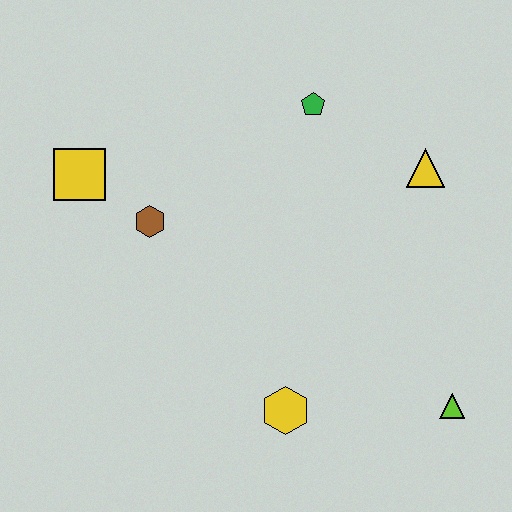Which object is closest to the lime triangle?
The yellow hexagon is closest to the lime triangle.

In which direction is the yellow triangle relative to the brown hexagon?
The yellow triangle is to the right of the brown hexagon.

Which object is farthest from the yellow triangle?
The yellow square is farthest from the yellow triangle.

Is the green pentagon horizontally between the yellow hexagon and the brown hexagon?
No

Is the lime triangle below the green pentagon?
Yes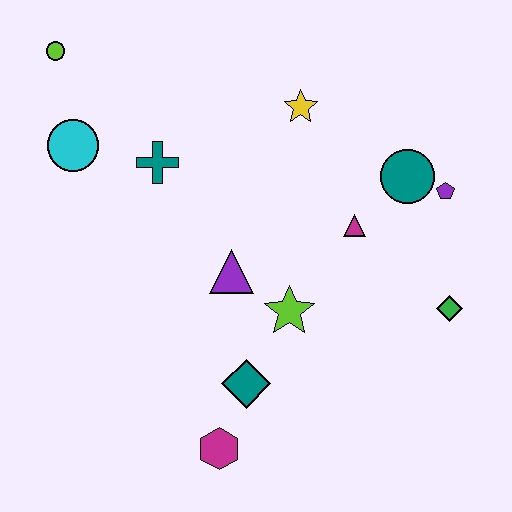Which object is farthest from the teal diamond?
The lime circle is farthest from the teal diamond.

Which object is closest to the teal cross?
The cyan circle is closest to the teal cross.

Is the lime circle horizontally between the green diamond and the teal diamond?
No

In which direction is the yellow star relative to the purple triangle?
The yellow star is above the purple triangle.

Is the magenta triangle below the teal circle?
Yes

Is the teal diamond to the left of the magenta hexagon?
No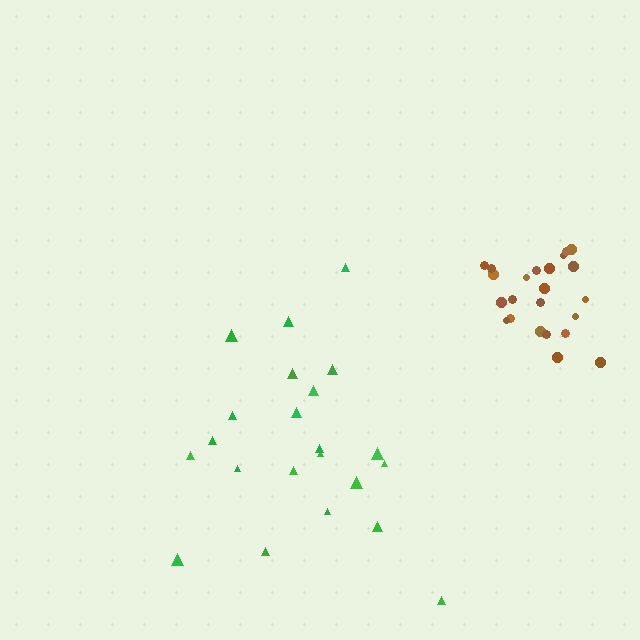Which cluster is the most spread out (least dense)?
Green.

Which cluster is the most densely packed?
Brown.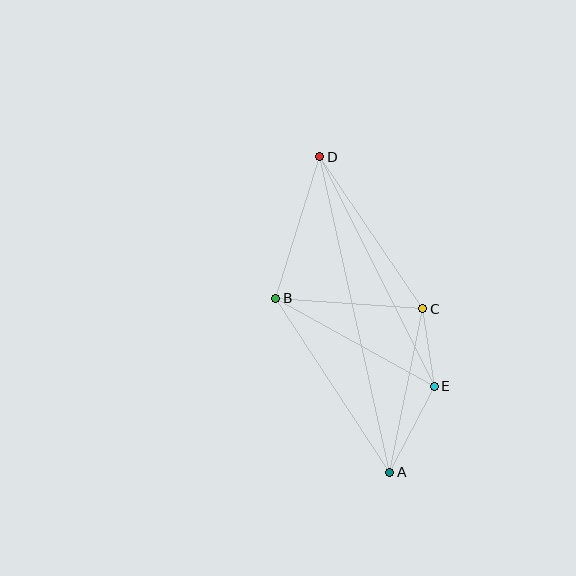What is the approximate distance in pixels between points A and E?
The distance between A and E is approximately 97 pixels.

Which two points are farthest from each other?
Points A and D are farthest from each other.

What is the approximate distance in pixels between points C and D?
The distance between C and D is approximately 184 pixels.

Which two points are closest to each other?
Points C and E are closest to each other.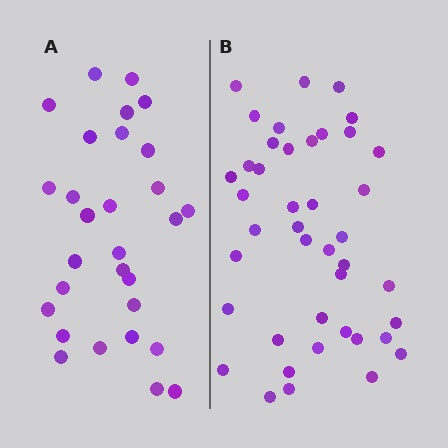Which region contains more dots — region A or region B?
Region B (the right region) has more dots.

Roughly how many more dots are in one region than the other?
Region B has approximately 15 more dots than region A.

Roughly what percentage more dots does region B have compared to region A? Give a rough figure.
About 45% more.